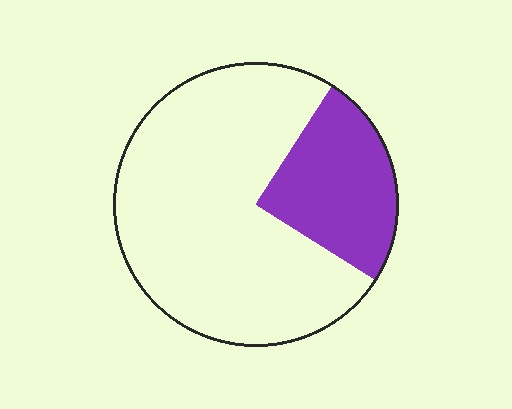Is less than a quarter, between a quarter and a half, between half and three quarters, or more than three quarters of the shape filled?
Between a quarter and a half.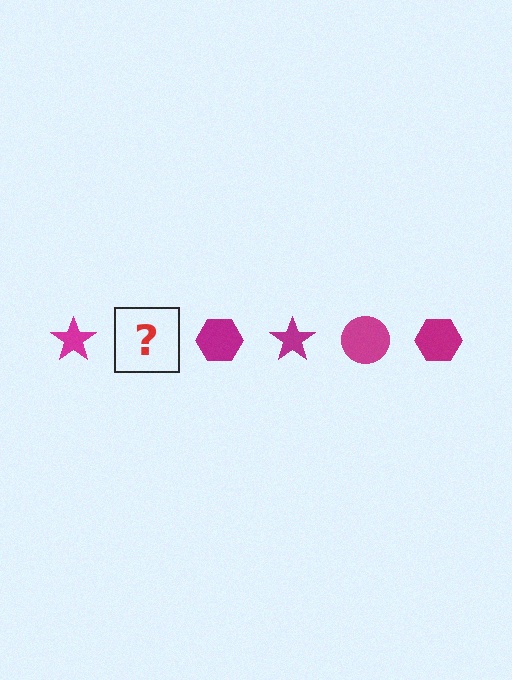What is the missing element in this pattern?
The missing element is a magenta circle.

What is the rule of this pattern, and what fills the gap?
The rule is that the pattern cycles through star, circle, hexagon shapes in magenta. The gap should be filled with a magenta circle.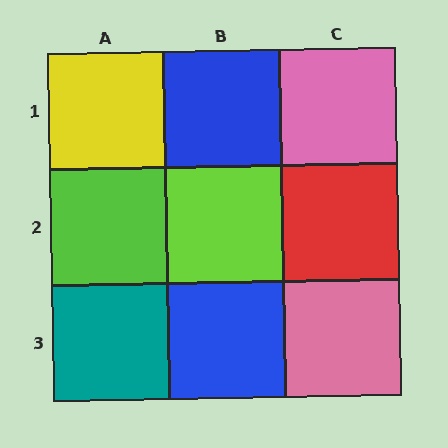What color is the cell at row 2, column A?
Lime.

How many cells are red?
1 cell is red.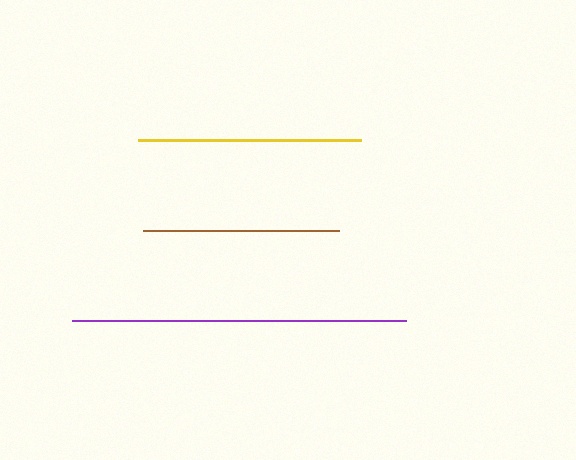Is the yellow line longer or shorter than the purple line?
The purple line is longer than the yellow line.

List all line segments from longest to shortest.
From longest to shortest: purple, yellow, brown.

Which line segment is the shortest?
The brown line is the shortest at approximately 196 pixels.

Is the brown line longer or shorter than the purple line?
The purple line is longer than the brown line.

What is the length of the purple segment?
The purple segment is approximately 334 pixels long.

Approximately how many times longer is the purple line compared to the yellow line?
The purple line is approximately 1.5 times the length of the yellow line.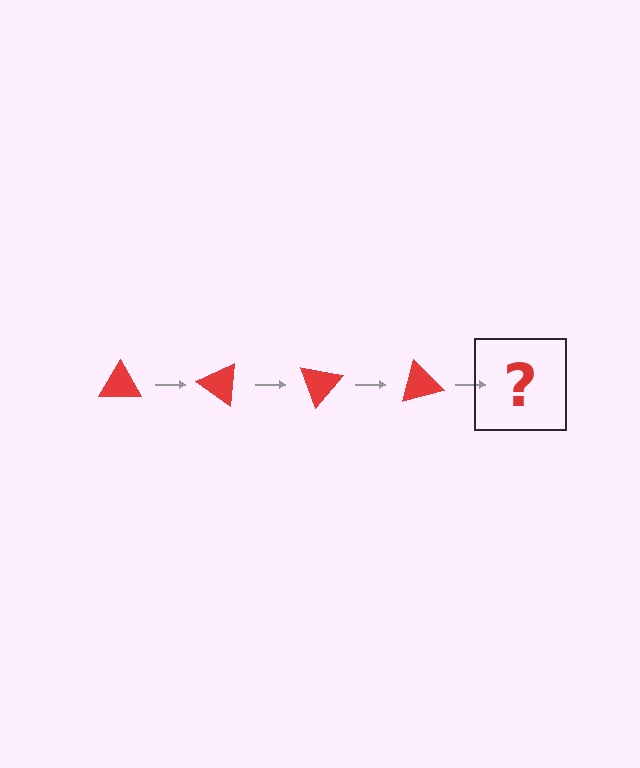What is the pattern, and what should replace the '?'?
The pattern is that the triangle rotates 35 degrees each step. The '?' should be a red triangle rotated 140 degrees.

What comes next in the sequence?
The next element should be a red triangle rotated 140 degrees.